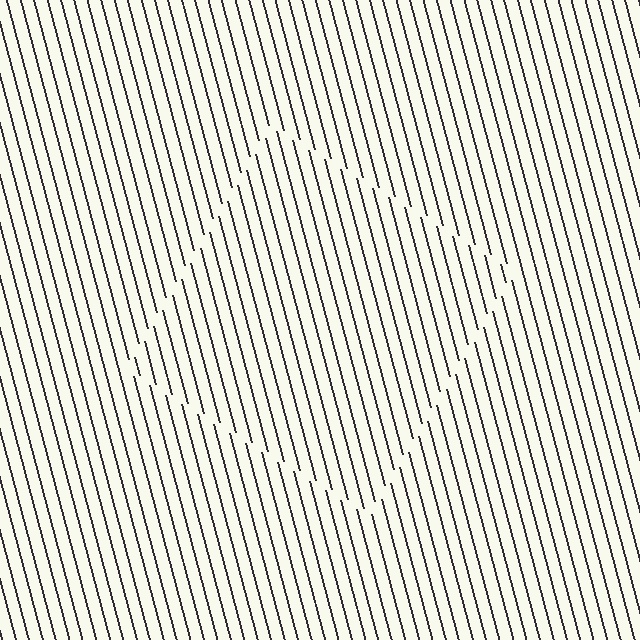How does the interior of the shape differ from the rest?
The interior of the shape contains the same grating, shifted by half a period — the contour is defined by the phase discontinuity where line-ends from the inner and outer gratings abut.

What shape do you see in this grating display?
An illusory square. The interior of the shape contains the same grating, shifted by half a period — the contour is defined by the phase discontinuity where line-ends from the inner and outer gratings abut.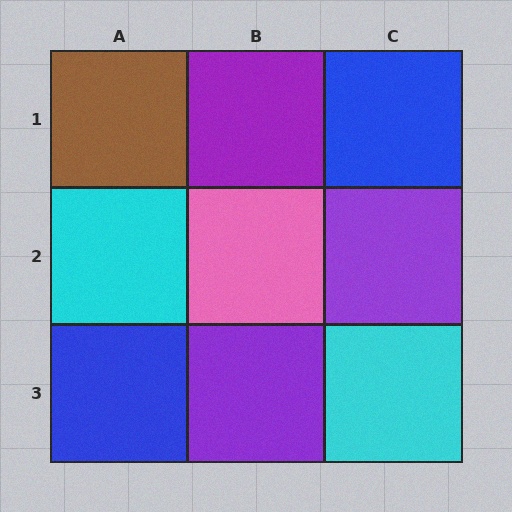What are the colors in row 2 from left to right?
Cyan, pink, purple.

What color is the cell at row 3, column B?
Purple.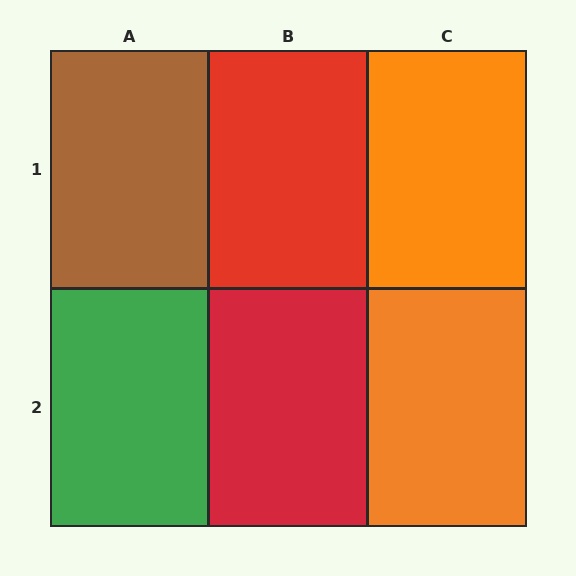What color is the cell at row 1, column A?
Brown.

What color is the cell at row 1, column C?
Orange.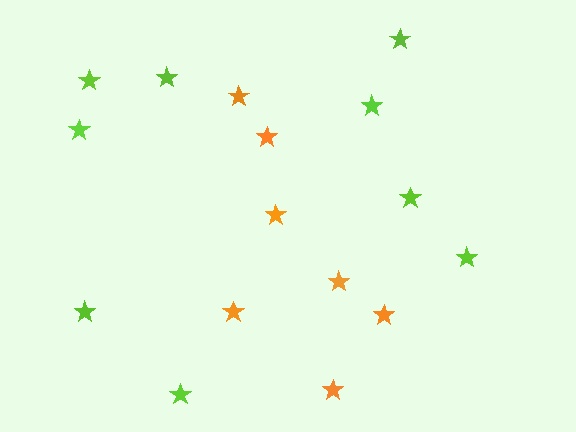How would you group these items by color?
There are 2 groups: one group of orange stars (7) and one group of lime stars (9).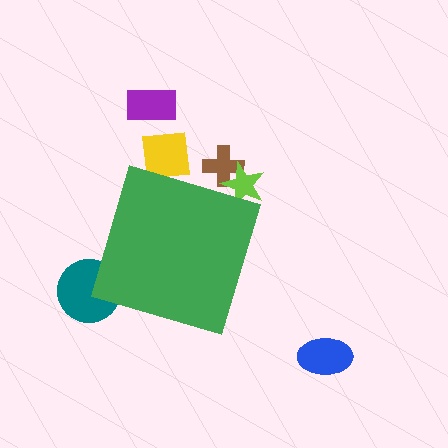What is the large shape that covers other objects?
A green diamond.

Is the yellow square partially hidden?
Yes, the yellow square is partially hidden behind the green diamond.